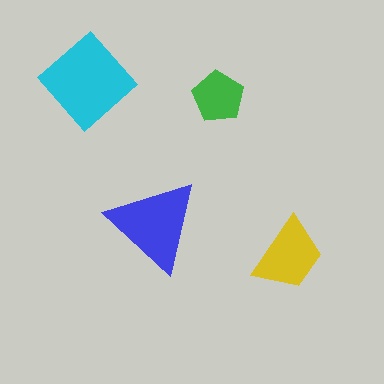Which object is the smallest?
The green pentagon.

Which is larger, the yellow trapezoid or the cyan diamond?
The cyan diamond.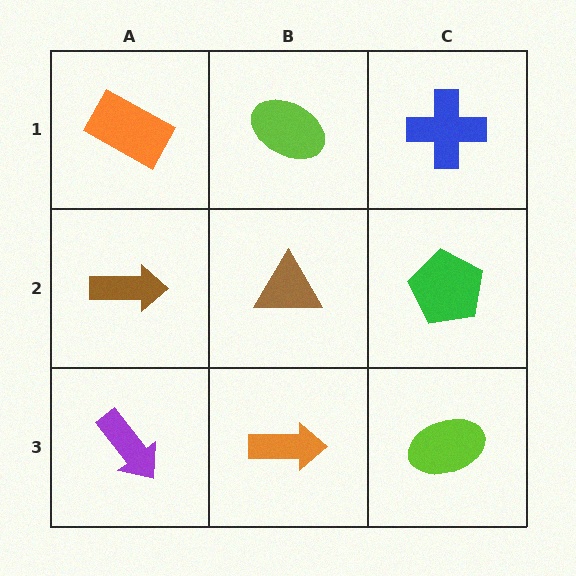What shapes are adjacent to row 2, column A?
An orange rectangle (row 1, column A), a purple arrow (row 3, column A), a brown triangle (row 2, column B).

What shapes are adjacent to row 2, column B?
A lime ellipse (row 1, column B), an orange arrow (row 3, column B), a brown arrow (row 2, column A), a green pentagon (row 2, column C).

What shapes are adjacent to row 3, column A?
A brown arrow (row 2, column A), an orange arrow (row 3, column B).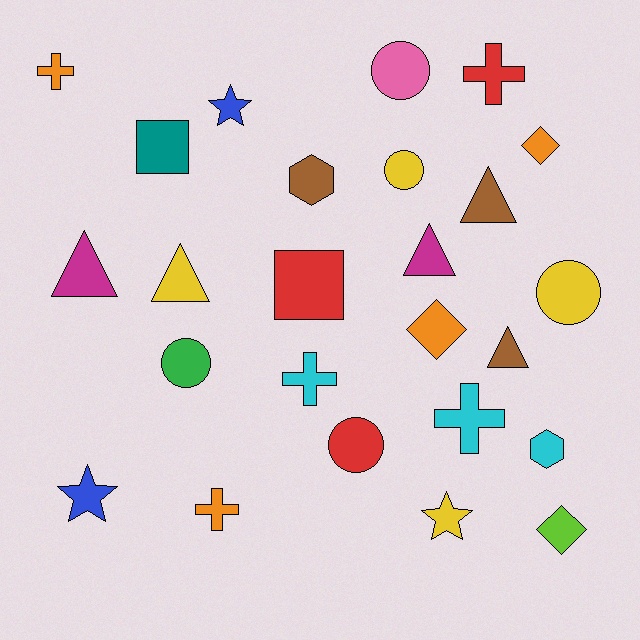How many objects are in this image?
There are 25 objects.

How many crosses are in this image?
There are 5 crosses.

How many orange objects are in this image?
There are 4 orange objects.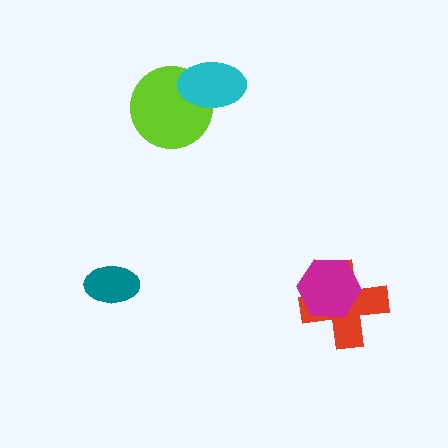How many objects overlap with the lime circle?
1 object overlaps with the lime circle.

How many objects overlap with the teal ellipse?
0 objects overlap with the teal ellipse.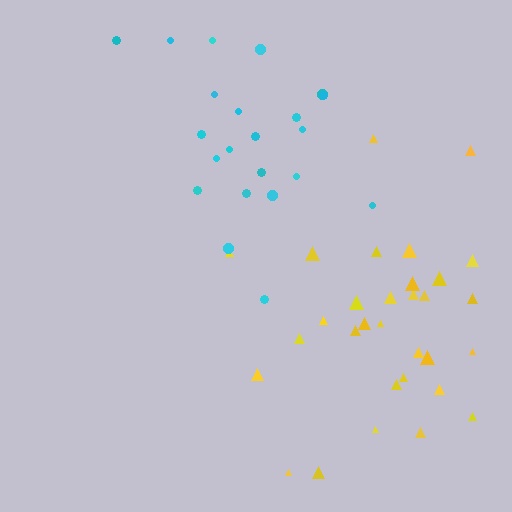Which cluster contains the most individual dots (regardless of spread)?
Yellow (31).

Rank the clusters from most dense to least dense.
yellow, cyan.